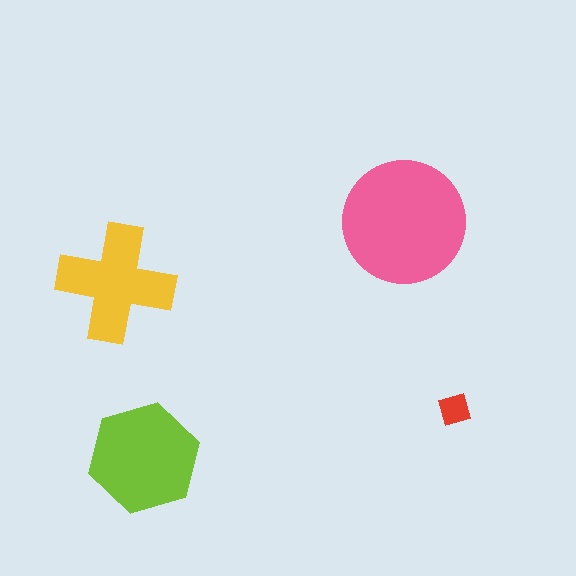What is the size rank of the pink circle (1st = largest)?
1st.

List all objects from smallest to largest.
The red square, the yellow cross, the lime hexagon, the pink circle.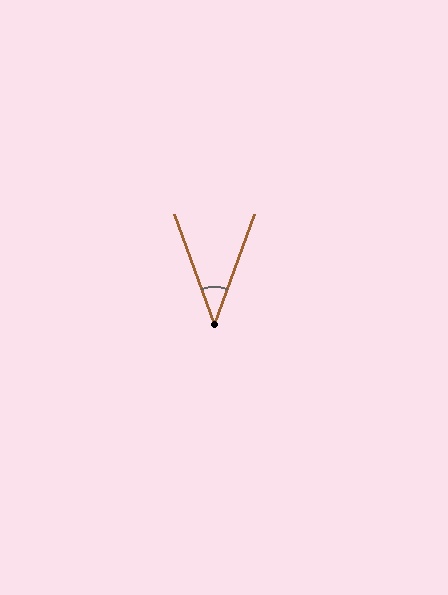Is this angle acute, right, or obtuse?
It is acute.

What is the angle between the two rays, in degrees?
Approximately 40 degrees.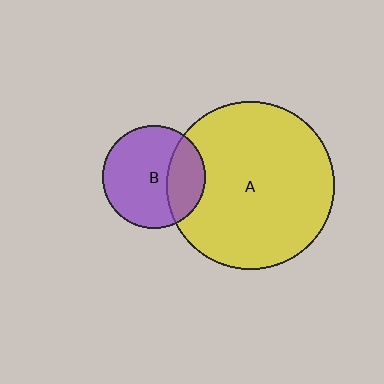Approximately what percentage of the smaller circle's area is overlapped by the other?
Approximately 30%.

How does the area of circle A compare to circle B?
Approximately 2.6 times.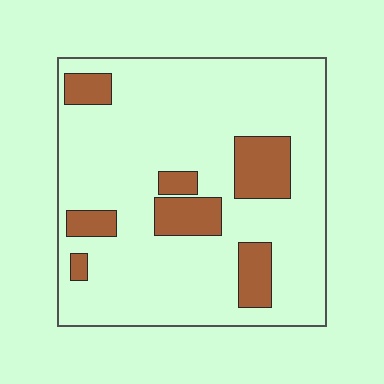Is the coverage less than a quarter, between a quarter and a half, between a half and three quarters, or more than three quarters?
Less than a quarter.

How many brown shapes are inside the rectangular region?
7.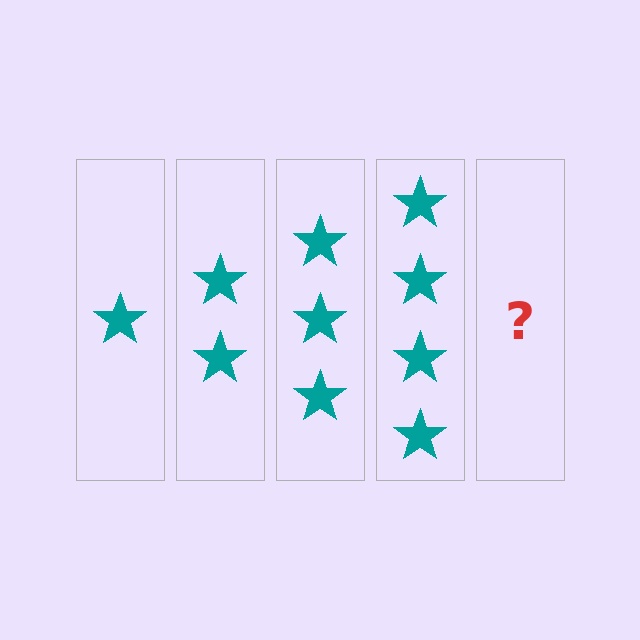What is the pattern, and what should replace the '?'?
The pattern is that each step adds one more star. The '?' should be 5 stars.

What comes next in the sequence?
The next element should be 5 stars.